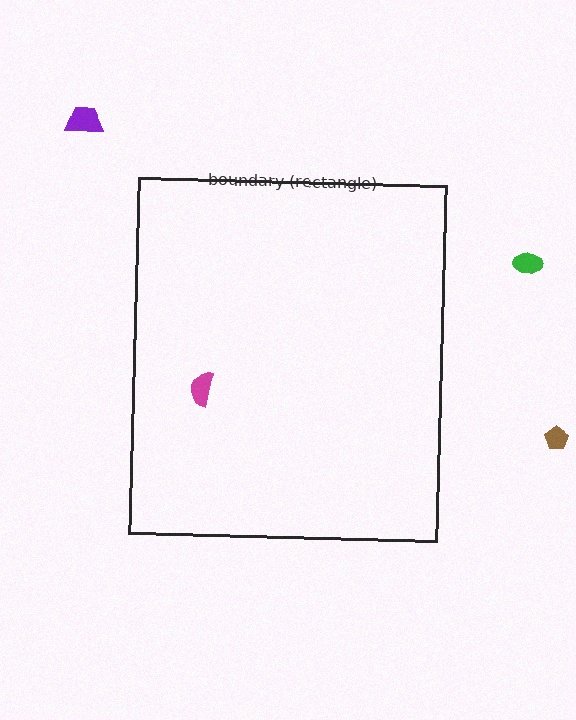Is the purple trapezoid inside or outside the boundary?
Outside.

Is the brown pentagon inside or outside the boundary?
Outside.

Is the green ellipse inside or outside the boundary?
Outside.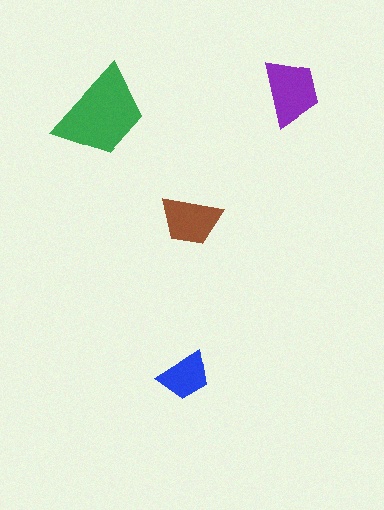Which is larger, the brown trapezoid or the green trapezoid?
The green one.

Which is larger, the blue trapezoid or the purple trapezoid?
The purple one.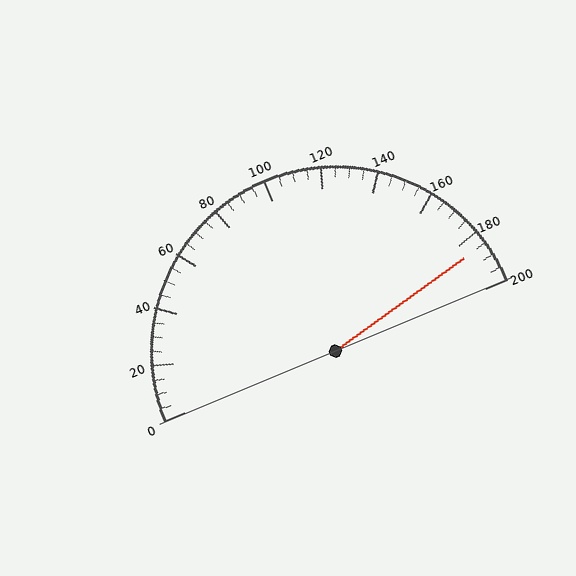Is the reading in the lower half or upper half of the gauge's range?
The reading is in the upper half of the range (0 to 200).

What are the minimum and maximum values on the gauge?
The gauge ranges from 0 to 200.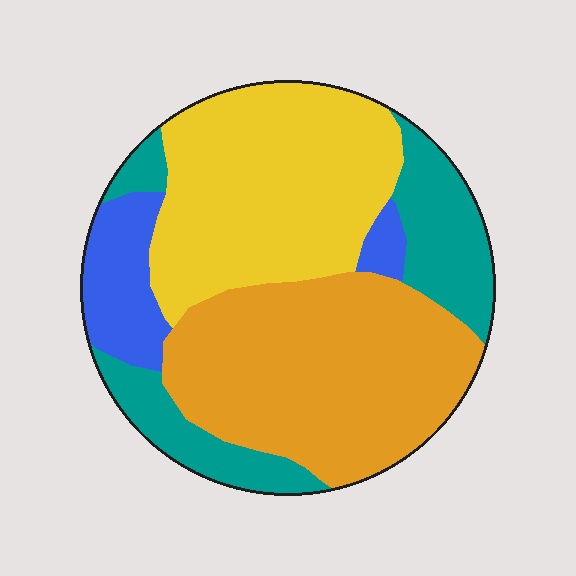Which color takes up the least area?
Blue, at roughly 10%.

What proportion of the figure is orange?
Orange covers 36% of the figure.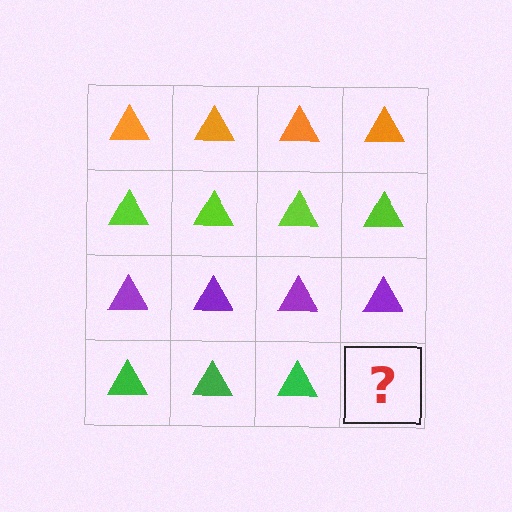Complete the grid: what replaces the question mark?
The question mark should be replaced with a green triangle.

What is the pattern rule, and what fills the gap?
The rule is that each row has a consistent color. The gap should be filled with a green triangle.